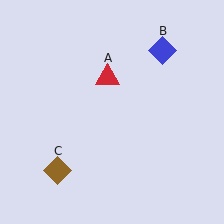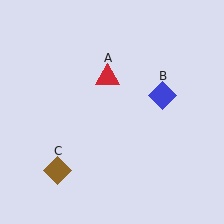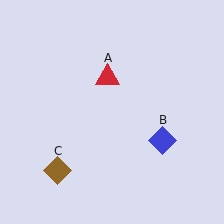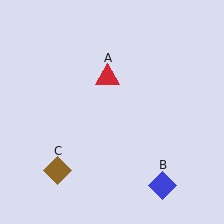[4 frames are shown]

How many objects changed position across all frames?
1 object changed position: blue diamond (object B).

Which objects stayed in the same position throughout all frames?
Red triangle (object A) and brown diamond (object C) remained stationary.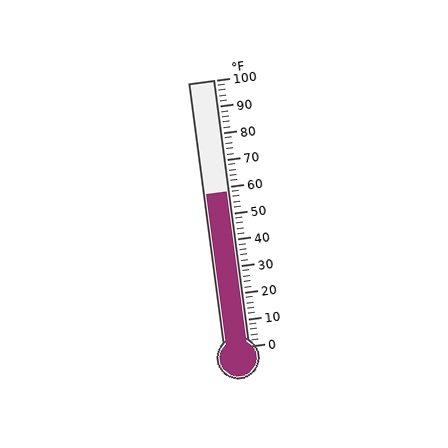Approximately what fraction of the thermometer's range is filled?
The thermometer is filled to approximately 60% of its range.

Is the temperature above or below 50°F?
The temperature is above 50°F.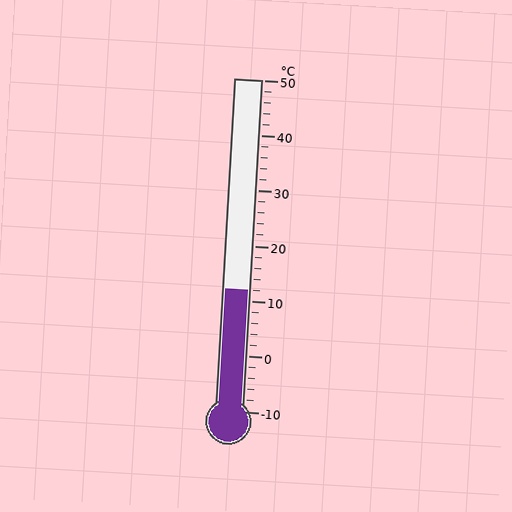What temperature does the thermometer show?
The thermometer shows approximately 12°C.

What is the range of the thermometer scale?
The thermometer scale ranges from -10°C to 50°C.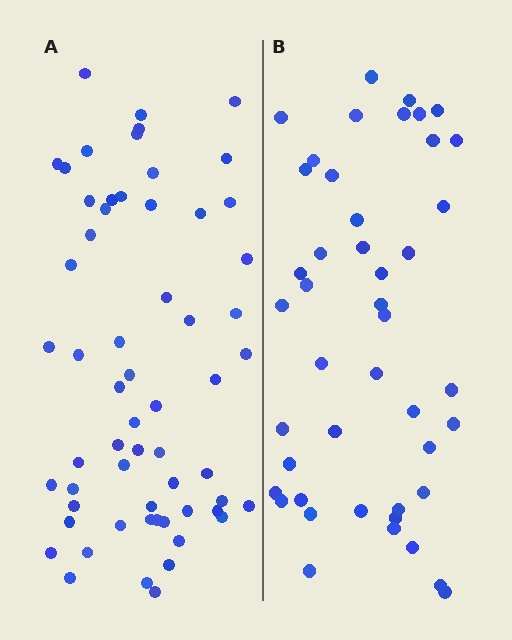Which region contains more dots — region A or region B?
Region A (the left region) has more dots.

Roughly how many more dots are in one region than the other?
Region A has approximately 15 more dots than region B.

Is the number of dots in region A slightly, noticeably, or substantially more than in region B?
Region A has noticeably more, but not dramatically so. The ratio is roughly 1.3 to 1.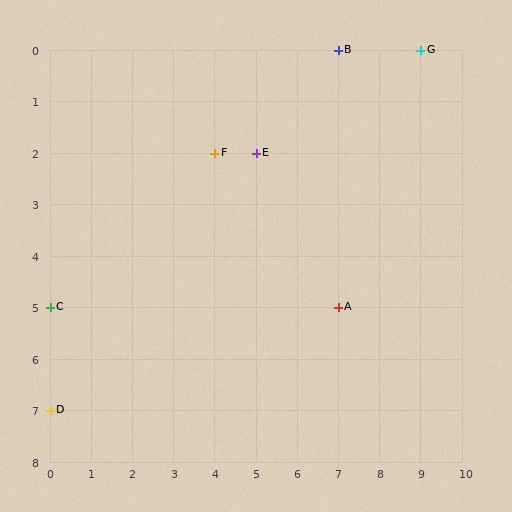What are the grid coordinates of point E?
Point E is at grid coordinates (5, 2).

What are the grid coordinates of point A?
Point A is at grid coordinates (7, 5).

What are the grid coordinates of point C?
Point C is at grid coordinates (0, 5).